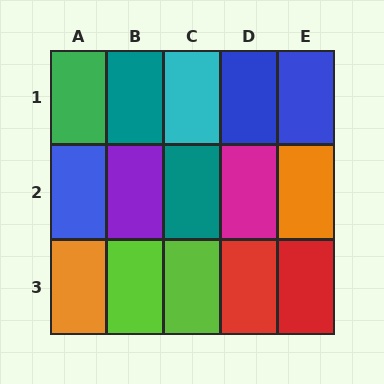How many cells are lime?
2 cells are lime.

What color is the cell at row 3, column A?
Orange.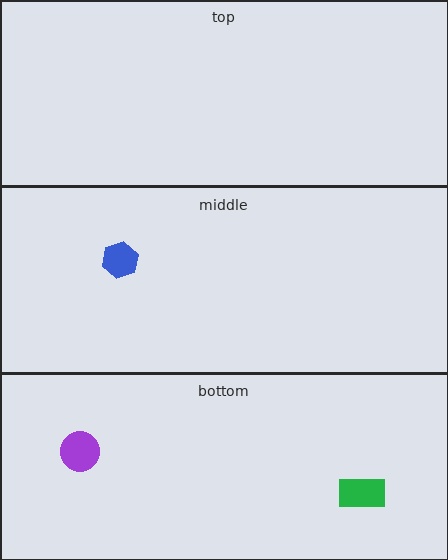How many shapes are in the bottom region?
2.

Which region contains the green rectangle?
The bottom region.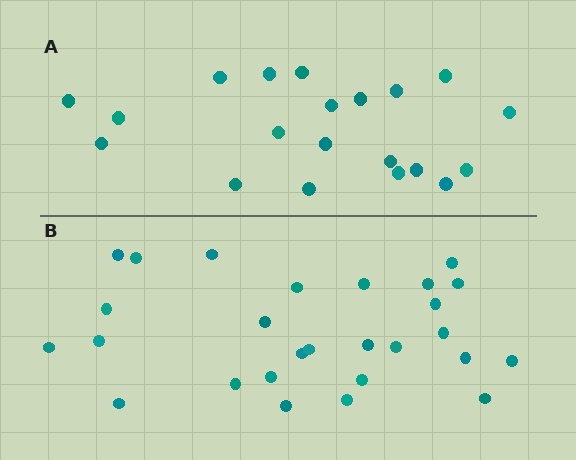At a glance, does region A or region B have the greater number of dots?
Region B (the bottom region) has more dots.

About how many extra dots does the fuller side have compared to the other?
Region B has roughly 8 or so more dots than region A.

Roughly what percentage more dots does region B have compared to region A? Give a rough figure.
About 35% more.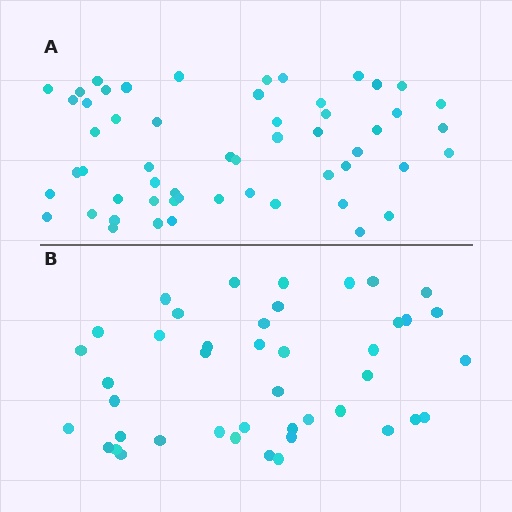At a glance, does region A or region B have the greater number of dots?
Region A (the top region) has more dots.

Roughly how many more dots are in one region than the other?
Region A has roughly 12 or so more dots than region B.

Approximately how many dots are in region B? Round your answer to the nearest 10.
About 40 dots. (The exact count is 43, which rounds to 40.)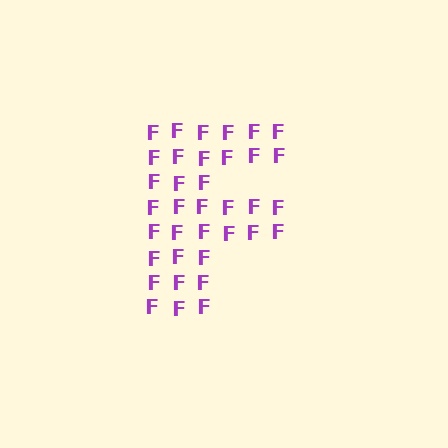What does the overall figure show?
The overall figure shows the letter F.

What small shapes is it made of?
It is made of small letter F's.